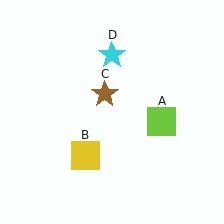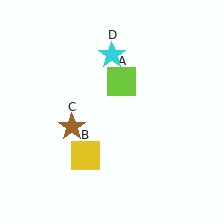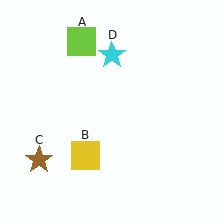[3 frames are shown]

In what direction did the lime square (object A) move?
The lime square (object A) moved up and to the left.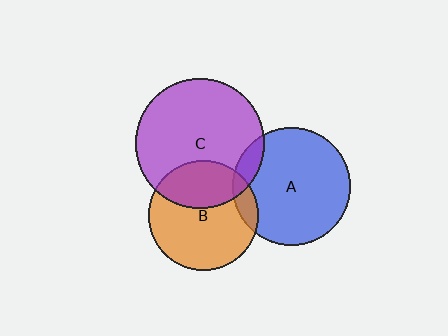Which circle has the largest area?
Circle C (purple).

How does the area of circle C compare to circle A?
Approximately 1.2 times.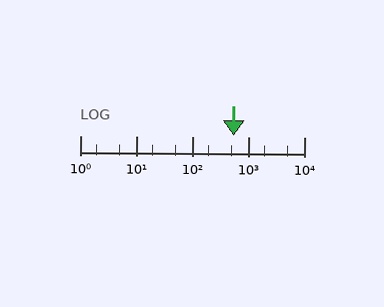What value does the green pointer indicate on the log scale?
The pointer indicates approximately 540.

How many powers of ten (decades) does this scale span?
The scale spans 4 decades, from 1 to 10000.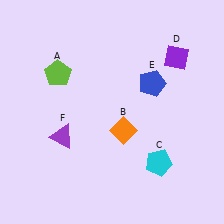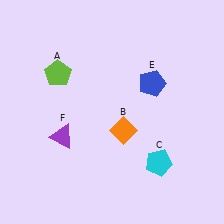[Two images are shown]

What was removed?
The purple diamond (D) was removed in Image 2.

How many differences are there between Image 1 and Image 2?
There is 1 difference between the two images.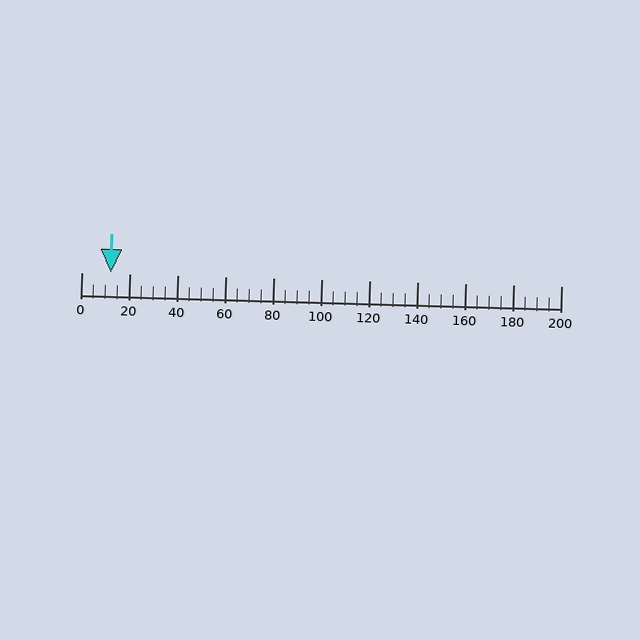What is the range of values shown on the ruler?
The ruler shows values from 0 to 200.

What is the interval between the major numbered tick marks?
The major tick marks are spaced 20 units apart.